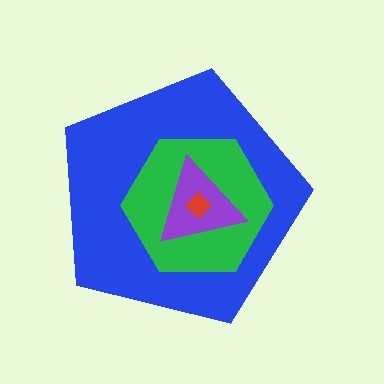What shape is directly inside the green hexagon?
The purple triangle.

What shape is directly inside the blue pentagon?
The green hexagon.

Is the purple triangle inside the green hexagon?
Yes.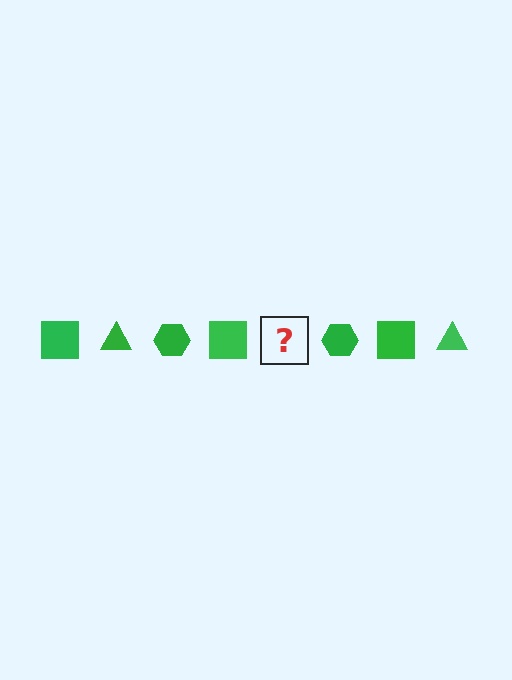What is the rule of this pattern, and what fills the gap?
The rule is that the pattern cycles through square, triangle, hexagon shapes in green. The gap should be filled with a green triangle.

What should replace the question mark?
The question mark should be replaced with a green triangle.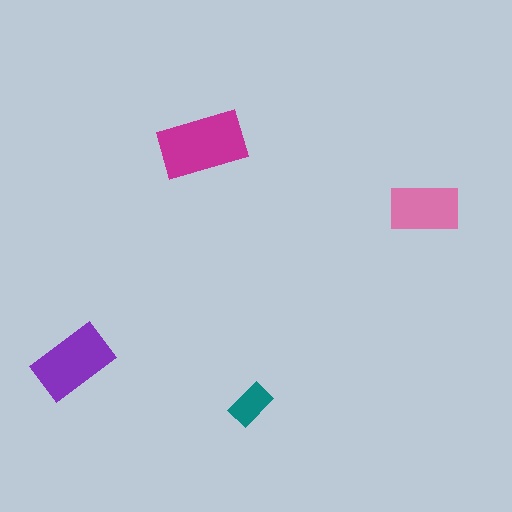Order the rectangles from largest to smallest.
the magenta one, the purple one, the pink one, the teal one.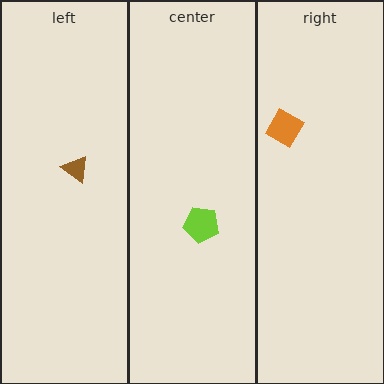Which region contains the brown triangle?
The left region.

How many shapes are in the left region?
1.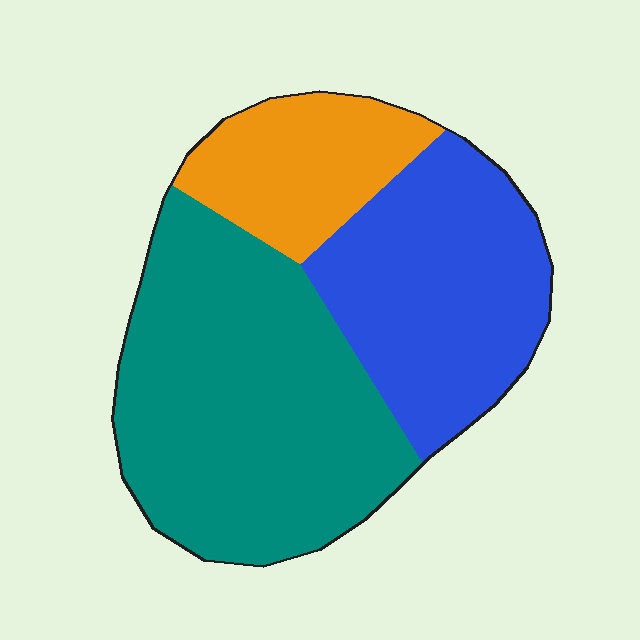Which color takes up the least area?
Orange, at roughly 20%.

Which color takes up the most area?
Teal, at roughly 50%.